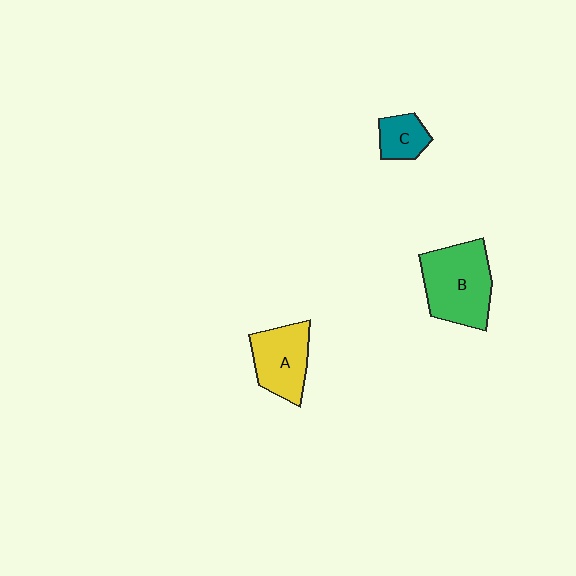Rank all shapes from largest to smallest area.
From largest to smallest: B (green), A (yellow), C (teal).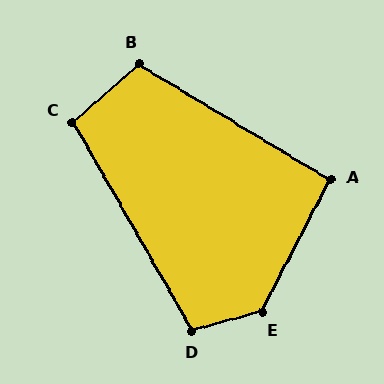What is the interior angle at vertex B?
Approximately 108 degrees (obtuse).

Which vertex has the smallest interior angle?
A, at approximately 94 degrees.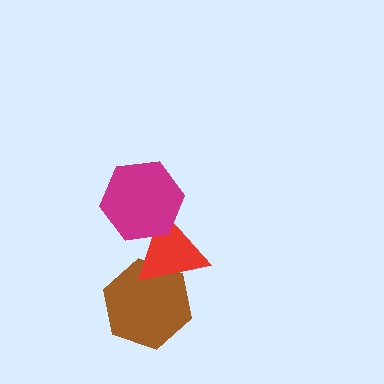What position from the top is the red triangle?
The red triangle is 2nd from the top.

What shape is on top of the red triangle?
The magenta hexagon is on top of the red triangle.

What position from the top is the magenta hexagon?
The magenta hexagon is 1st from the top.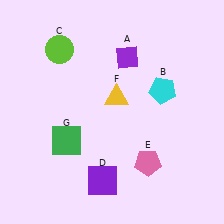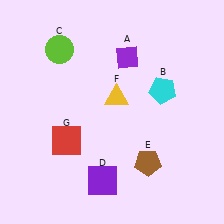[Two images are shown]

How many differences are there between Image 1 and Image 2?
There are 2 differences between the two images.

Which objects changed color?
E changed from pink to brown. G changed from green to red.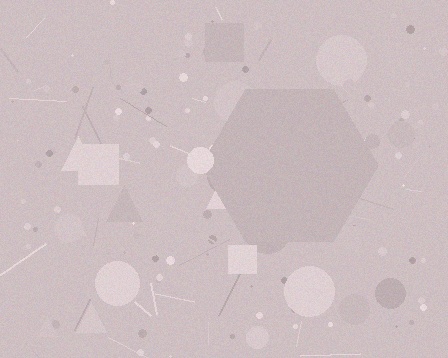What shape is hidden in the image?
A hexagon is hidden in the image.